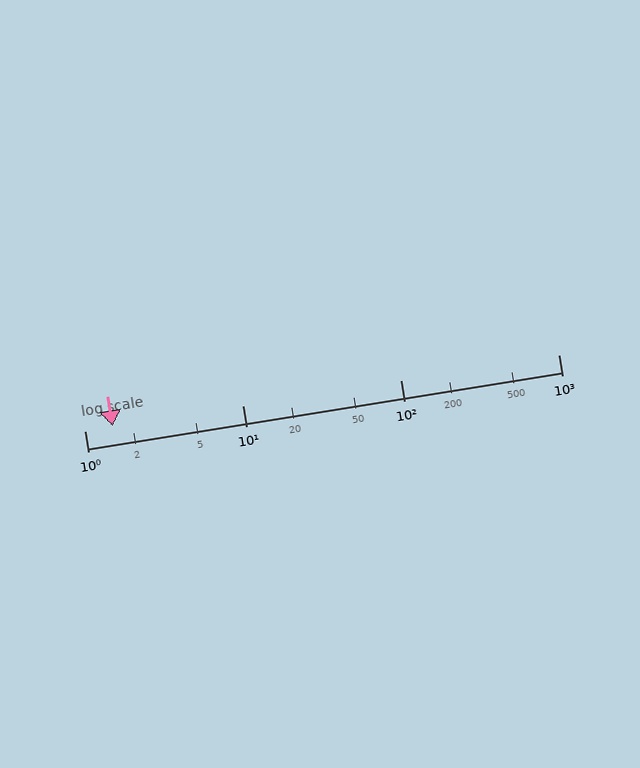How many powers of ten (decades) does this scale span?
The scale spans 3 decades, from 1 to 1000.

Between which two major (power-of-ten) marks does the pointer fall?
The pointer is between 1 and 10.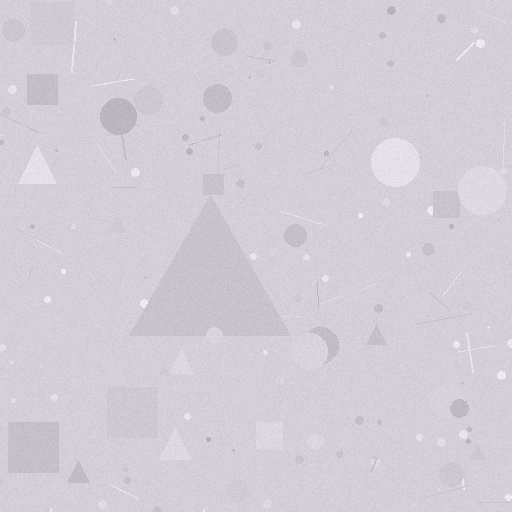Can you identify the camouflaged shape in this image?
The camouflaged shape is a triangle.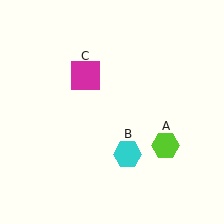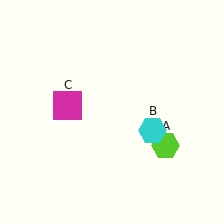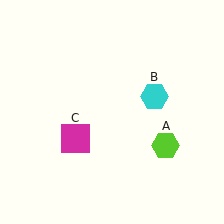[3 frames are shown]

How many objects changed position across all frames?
2 objects changed position: cyan hexagon (object B), magenta square (object C).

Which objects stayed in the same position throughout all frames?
Lime hexagon (object A) remained stationary.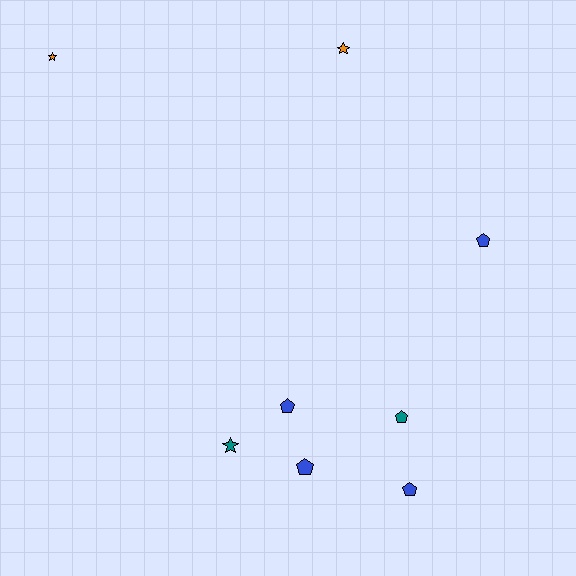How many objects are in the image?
There are 8 objects.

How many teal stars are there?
There is 1 teal star.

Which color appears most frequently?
Blue, with 4 objects.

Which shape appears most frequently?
Pentagon, with 5 objects.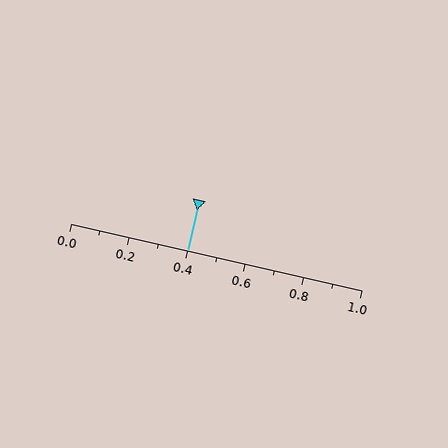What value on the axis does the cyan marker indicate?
The marker indicates approximately 0.4.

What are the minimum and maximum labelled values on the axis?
The axis runs from 0.0 to 1.0.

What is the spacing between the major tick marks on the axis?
The major ticks are spaced 0.2 apart.